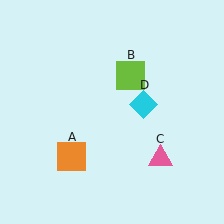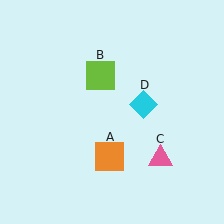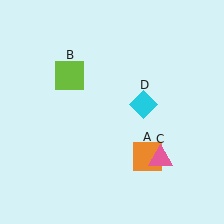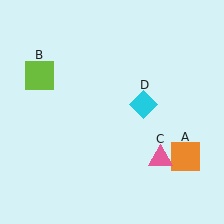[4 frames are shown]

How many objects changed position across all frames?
2 objects changed position: orange square (object A), lime square (object B).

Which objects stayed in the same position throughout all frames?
Pink triangle (object C) and cyan diamond (object D) remained stationary.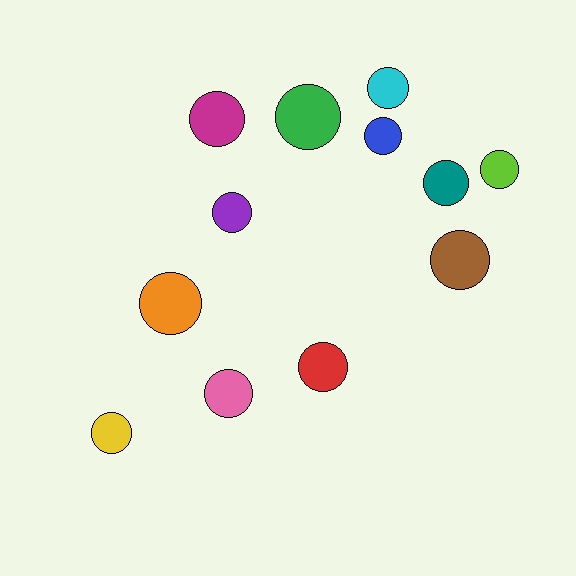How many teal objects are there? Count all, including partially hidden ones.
There is 1 teal object.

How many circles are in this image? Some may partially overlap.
There are 12 circles.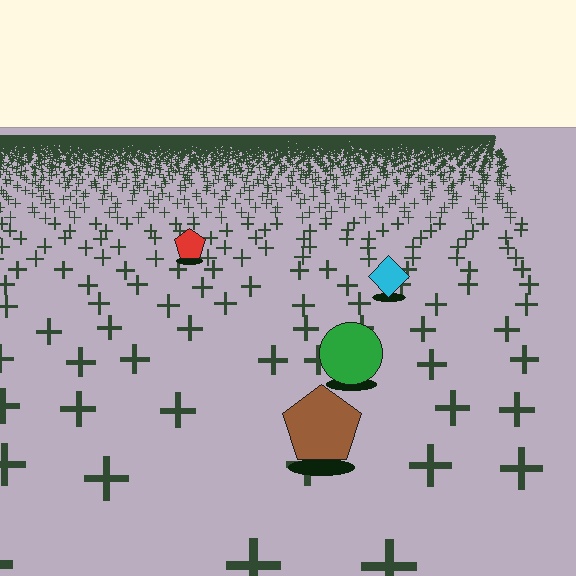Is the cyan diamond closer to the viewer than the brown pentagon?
No. The brown pentagon is closer — you can tell from the texture gradient: the ground texture is coarser near it.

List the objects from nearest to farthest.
From nearest to farthest: the brown pentagon, the green circle, the cyan diamond, the red pentagon.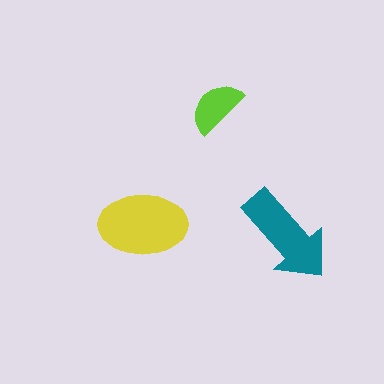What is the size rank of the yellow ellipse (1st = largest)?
1st.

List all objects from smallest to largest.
The lime semicircle, the teal arrow, the yellow ellipse.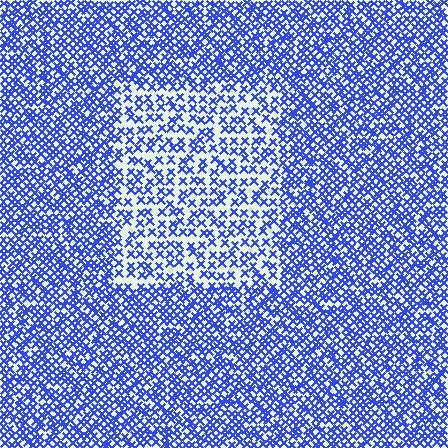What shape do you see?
I see a rectangle.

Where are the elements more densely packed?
The elements are more densely packed outside the rectangle boundary.